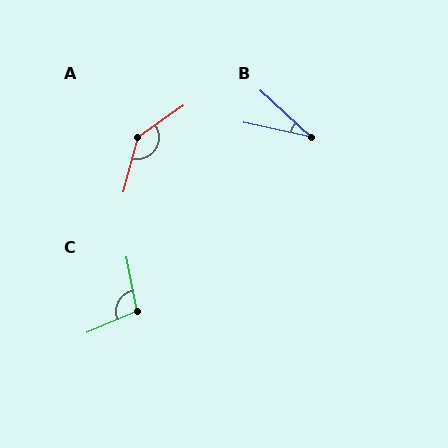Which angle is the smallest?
B, at approximately 30 degrees.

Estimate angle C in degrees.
Approximately 102 degrees.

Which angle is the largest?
A, at approximately 140 degrees.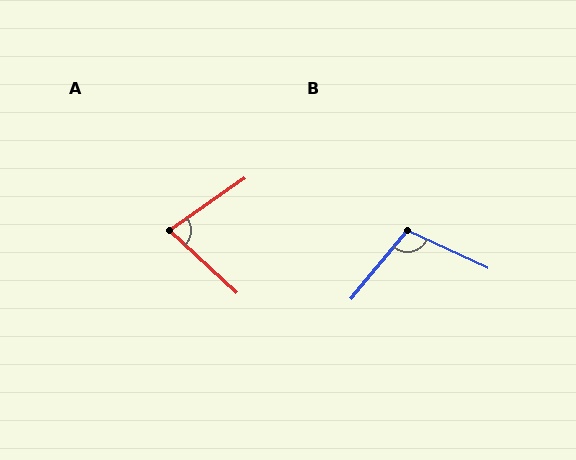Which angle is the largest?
B, at approximately 104 degrees.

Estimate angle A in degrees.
Approximately 78 degrees.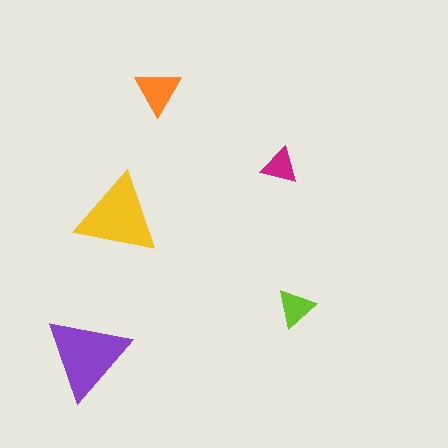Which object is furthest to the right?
The lime triangle is rightmost.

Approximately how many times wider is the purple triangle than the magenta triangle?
About 2.5 times wider.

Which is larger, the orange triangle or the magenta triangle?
The orange one.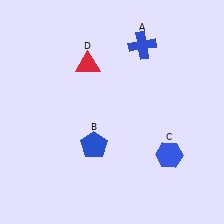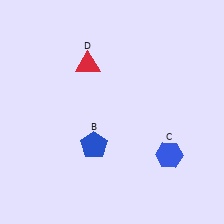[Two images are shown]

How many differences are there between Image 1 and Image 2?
There is 1 difference between the two images.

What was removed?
The blue cross (A) was removed in Image 2.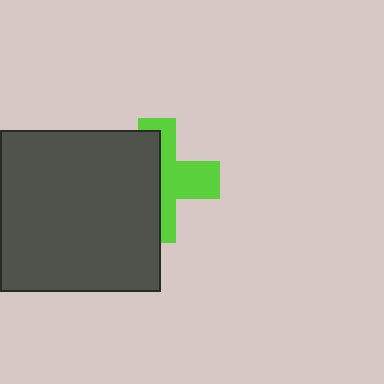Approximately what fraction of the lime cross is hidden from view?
Roughly 54% of the lime cross is hidden behind the dark gray square.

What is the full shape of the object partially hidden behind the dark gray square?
The partially hidden object is a lime cross.